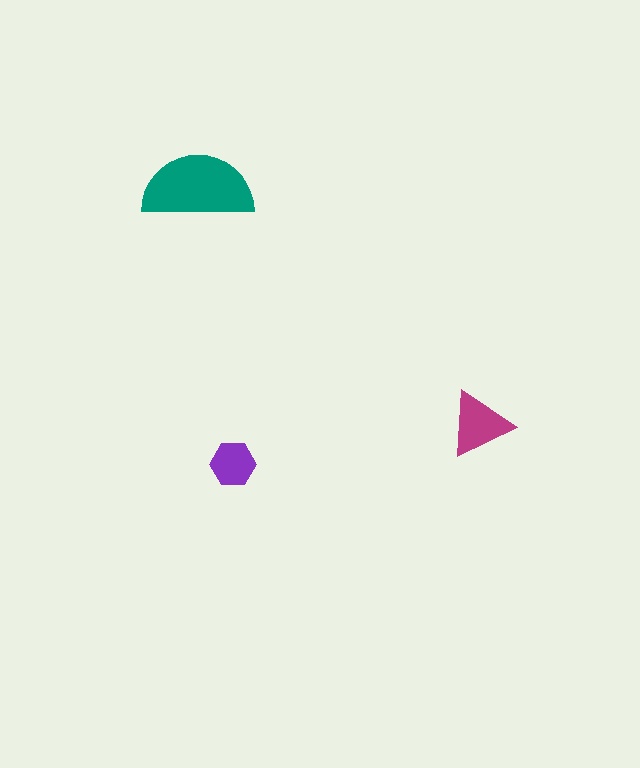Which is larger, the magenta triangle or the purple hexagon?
The magenta triangle.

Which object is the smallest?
The purple hexagon.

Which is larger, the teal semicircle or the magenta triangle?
The teal semicircle.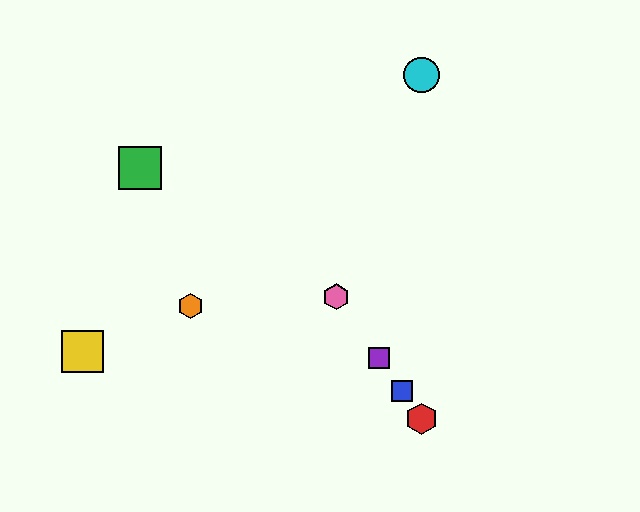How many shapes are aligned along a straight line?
4 shapes (the red hexagon, the blue square, the purple square, the pink hexagon) are aligned along a straight line.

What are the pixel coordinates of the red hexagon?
The red hexagon is at (422, 419).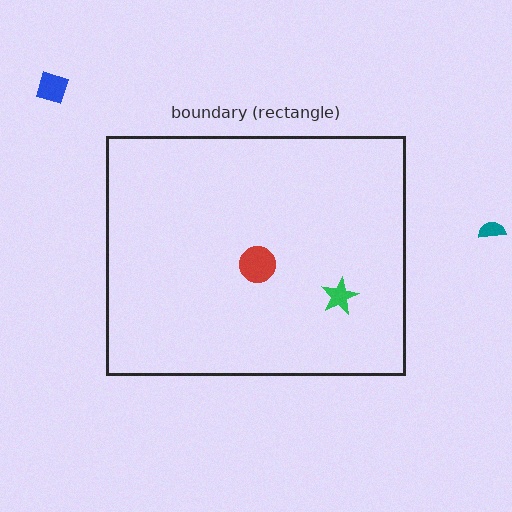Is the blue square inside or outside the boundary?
Outside.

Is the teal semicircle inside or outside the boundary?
Outside.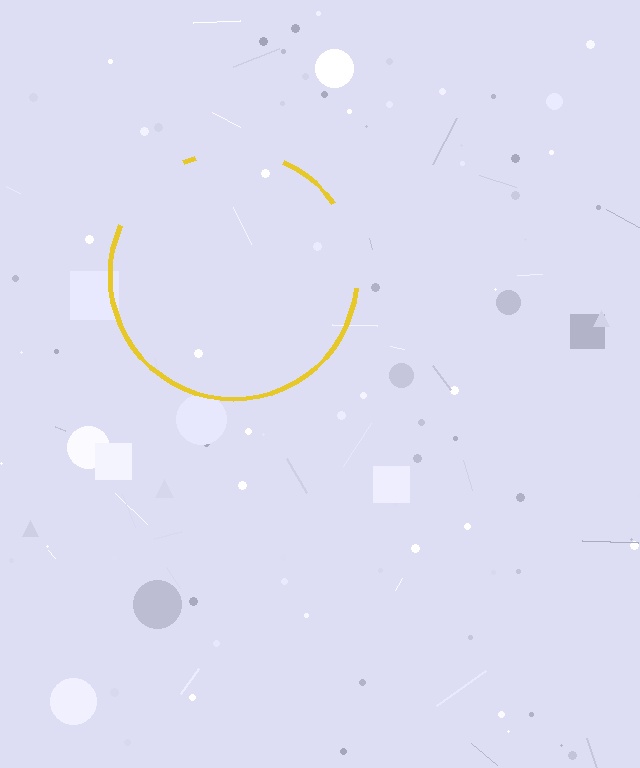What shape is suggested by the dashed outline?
The dashed outline suggests a circle.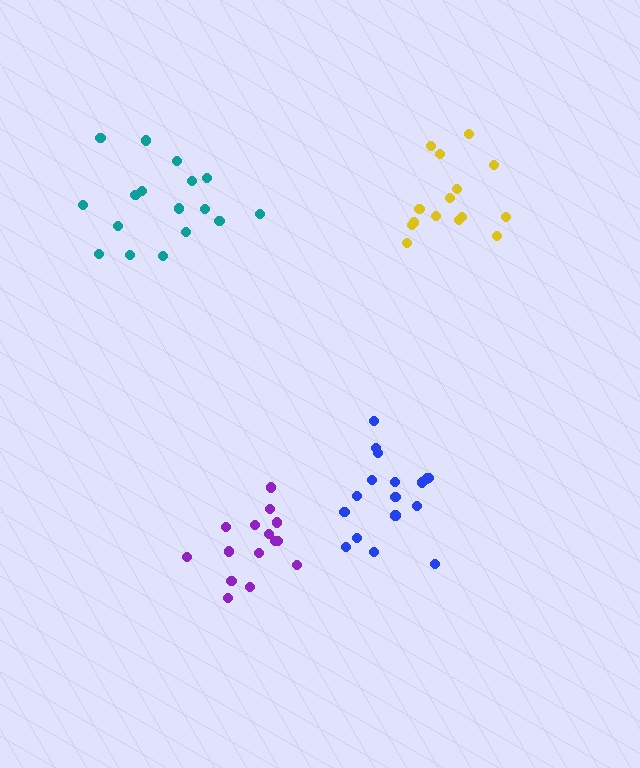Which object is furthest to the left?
The teal cluster is leftmost.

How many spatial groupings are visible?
There are 4 spatial groupings.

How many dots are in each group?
Group 1: 17 dots, Group 2: 15 dots, Group 3: 15 dots, Group 4: 17 dots (64 total).